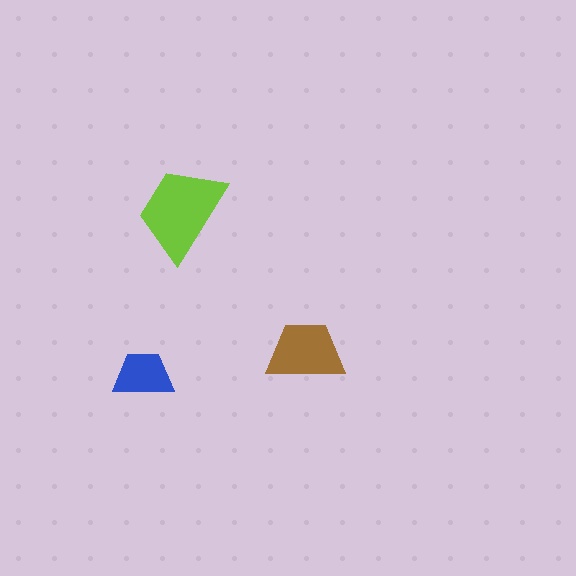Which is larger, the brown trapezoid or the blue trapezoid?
The brown one.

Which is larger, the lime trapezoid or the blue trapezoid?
The lime one.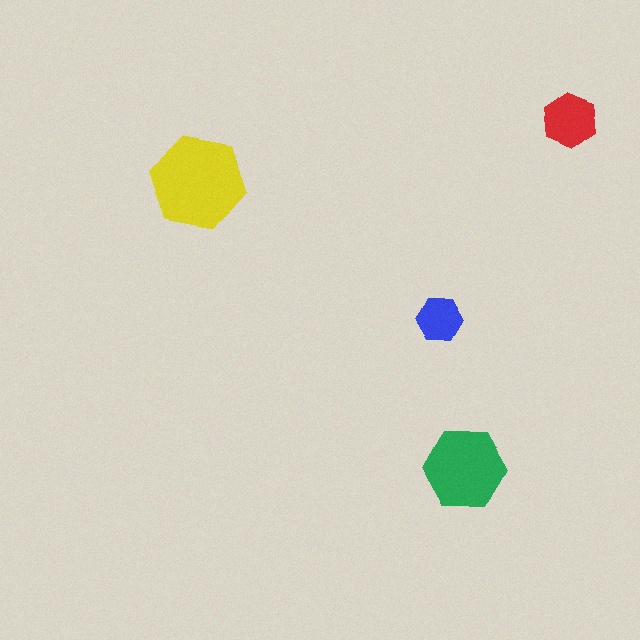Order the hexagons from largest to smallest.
the yellow one, the green one, the red one, the blue one.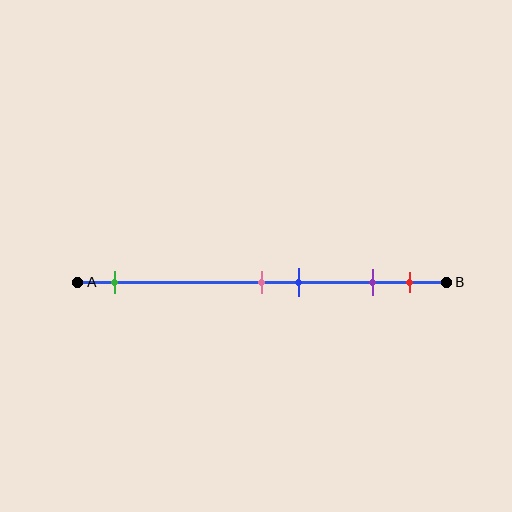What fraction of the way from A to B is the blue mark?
The blue mark is approximately 60% (0.6) of the way from A to B.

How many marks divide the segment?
There are 5 marks dividing the segment.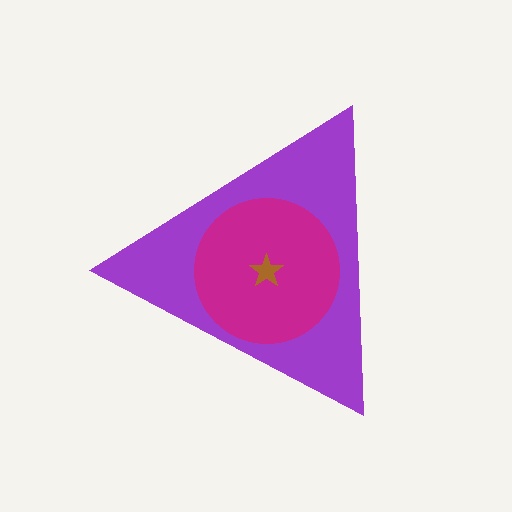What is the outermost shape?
The purple triangle.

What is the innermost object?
The brown star.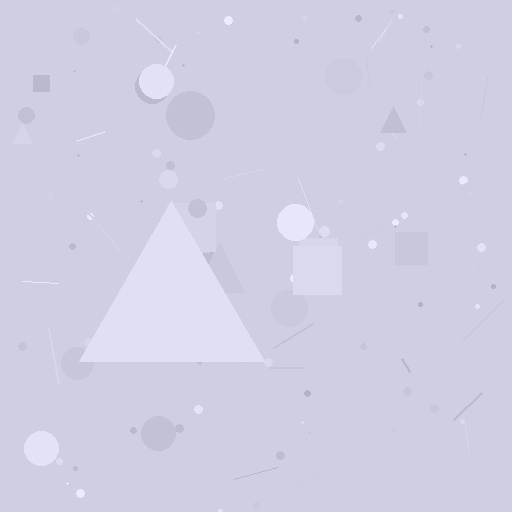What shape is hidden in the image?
A triangle is hidden in the image.